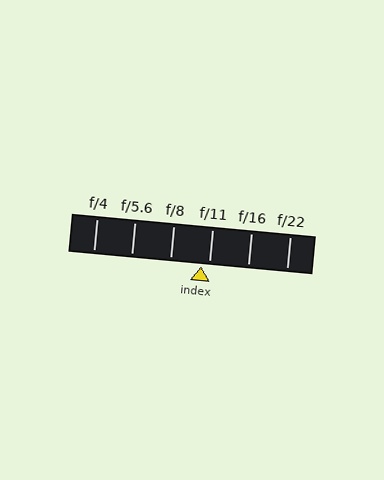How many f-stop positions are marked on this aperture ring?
There are 6 f-stop positions marked.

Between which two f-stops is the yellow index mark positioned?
The index mark is between f/8 and f/11.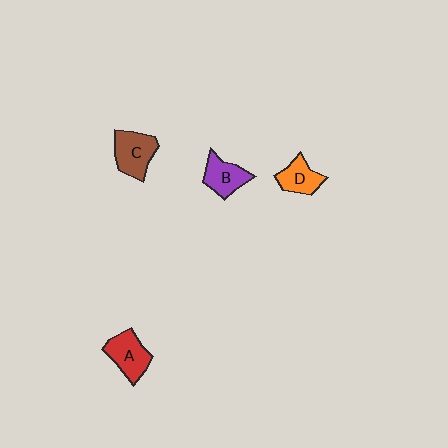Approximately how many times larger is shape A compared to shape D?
Approximately 1.3 times.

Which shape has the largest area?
Shape C (brown).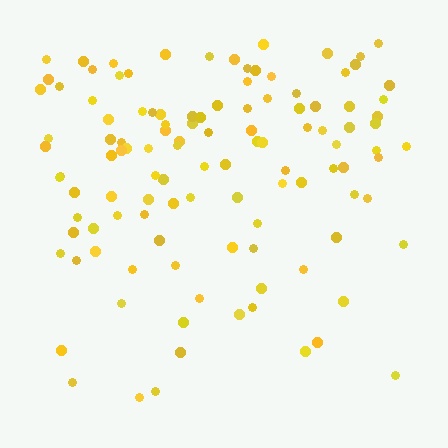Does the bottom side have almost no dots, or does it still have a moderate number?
Still a moderate number, just noticeably fewer than the top.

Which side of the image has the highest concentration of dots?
The top.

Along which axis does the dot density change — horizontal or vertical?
Vertical.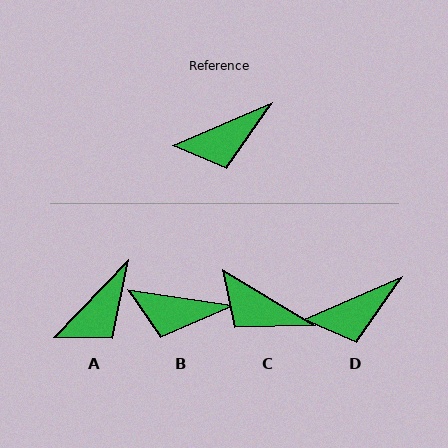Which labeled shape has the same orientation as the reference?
D.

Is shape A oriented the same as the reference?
No, it is off by about 23 degrees.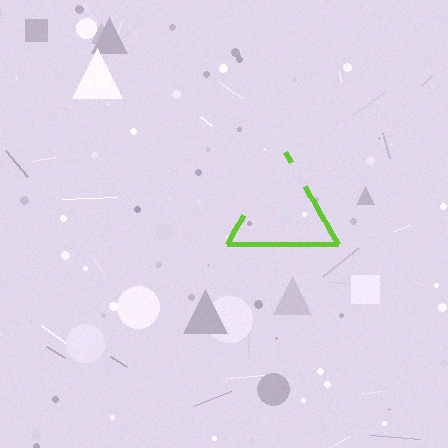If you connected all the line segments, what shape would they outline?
They would outline a triangle.